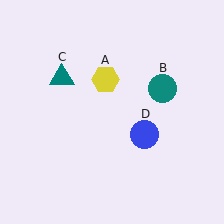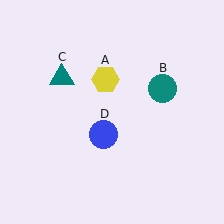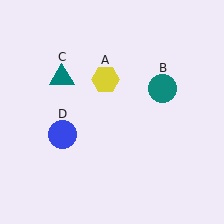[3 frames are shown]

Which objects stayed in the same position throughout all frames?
Yellow hexagon (object A) and teal circle (object B) and teal triangle (object C) remained stationary.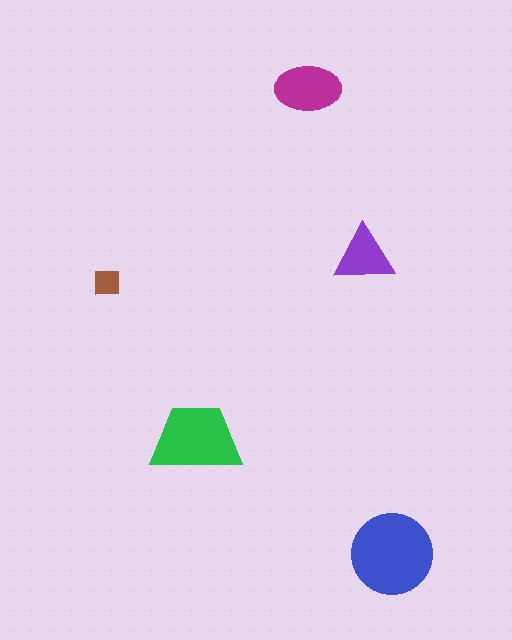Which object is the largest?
The blue circle.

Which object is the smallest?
The brown square.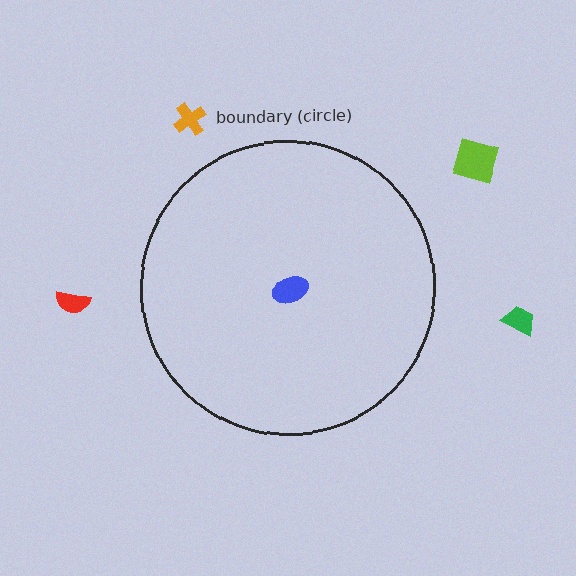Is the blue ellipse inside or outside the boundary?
Inside.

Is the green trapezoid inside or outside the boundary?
Outside.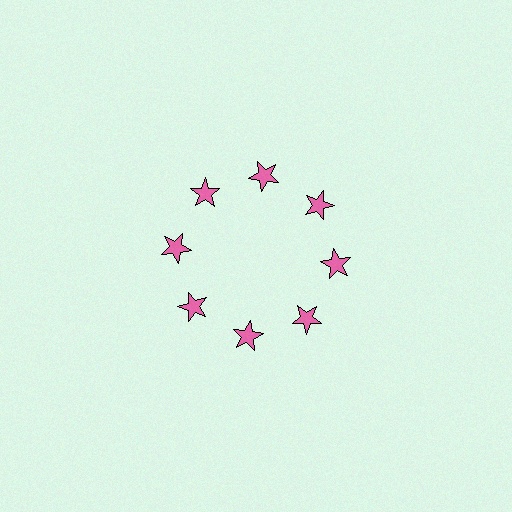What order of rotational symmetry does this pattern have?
This pattern has 8-fold rotational symmetry.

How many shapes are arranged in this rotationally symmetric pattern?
There are 8 shapes, arranged in 8 groups of 1.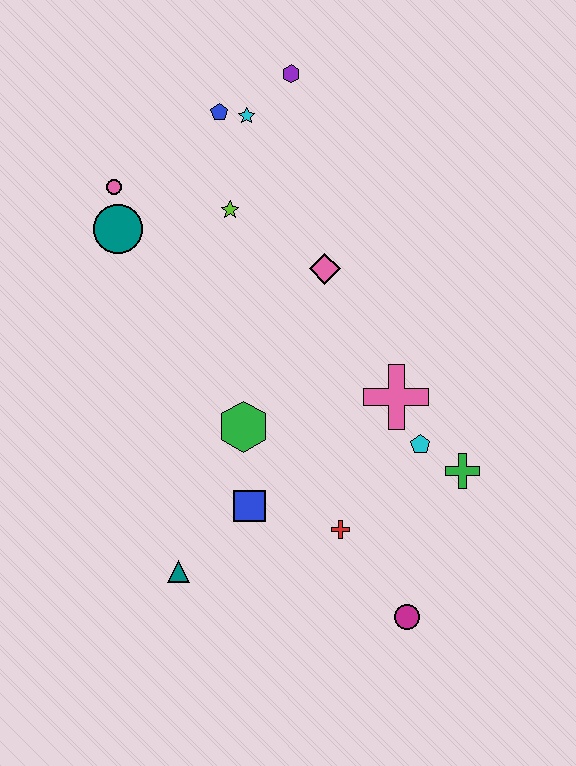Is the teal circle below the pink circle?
Yes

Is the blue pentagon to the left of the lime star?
Yes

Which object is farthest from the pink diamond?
The magenta circle is farthest from the pink diamond.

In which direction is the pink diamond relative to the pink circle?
The pink diamond is to the right of the pink circle.